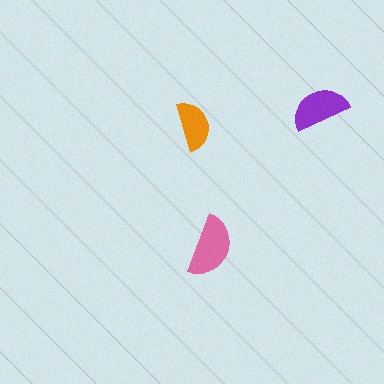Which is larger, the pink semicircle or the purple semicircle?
The pink one.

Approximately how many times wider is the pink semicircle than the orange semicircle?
About 1.5 times wider.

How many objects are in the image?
There are 3 objects in the image.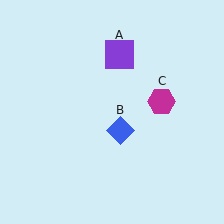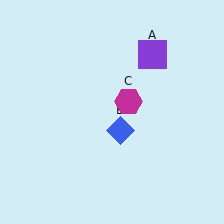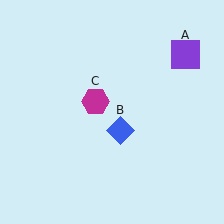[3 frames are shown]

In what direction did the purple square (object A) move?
The purple square (object A) moved right.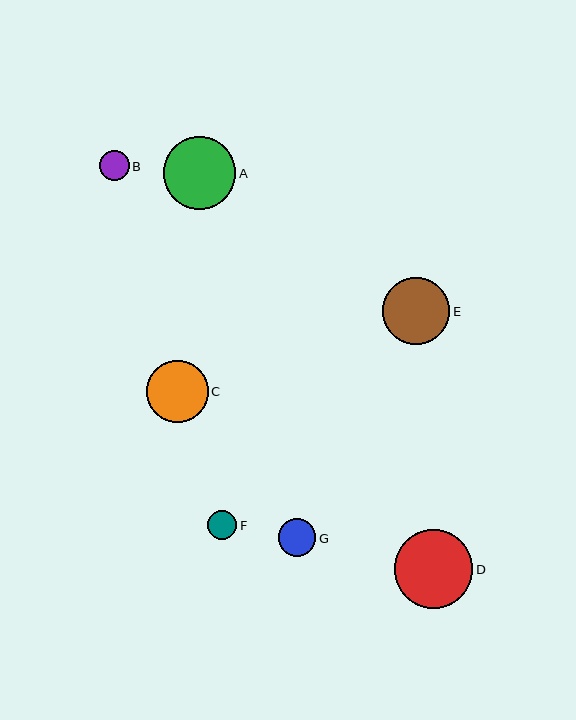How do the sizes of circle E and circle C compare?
Circle E and circle C are approximately the same size.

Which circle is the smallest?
Circle F is the smallest with a size of approximately 29 pixels.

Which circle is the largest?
Circle D is the largest with a size of approximately 78 pixels.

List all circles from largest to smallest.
From largest to smallest: D, A, E, C, G, B, F.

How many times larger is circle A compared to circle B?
Circle A is approximately 2.4 times the size of circle B.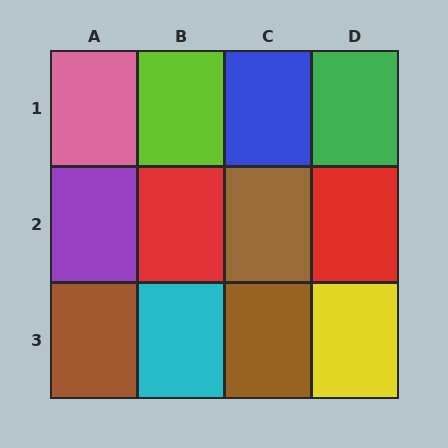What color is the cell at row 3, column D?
Yellow.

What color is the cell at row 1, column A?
Pink.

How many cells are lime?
1 cell is lime.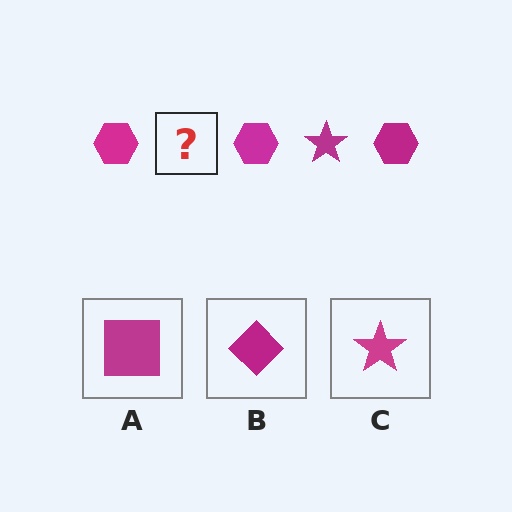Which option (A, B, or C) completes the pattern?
C.